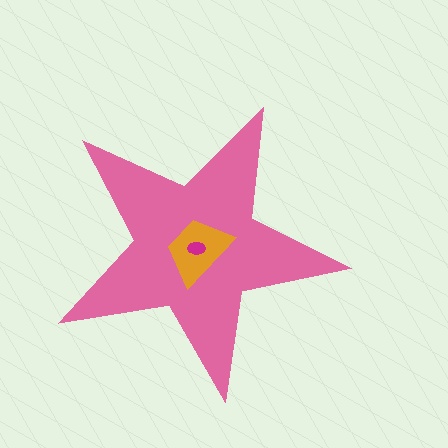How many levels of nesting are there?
3.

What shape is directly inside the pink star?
The orange trapezoid.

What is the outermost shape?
The pink star.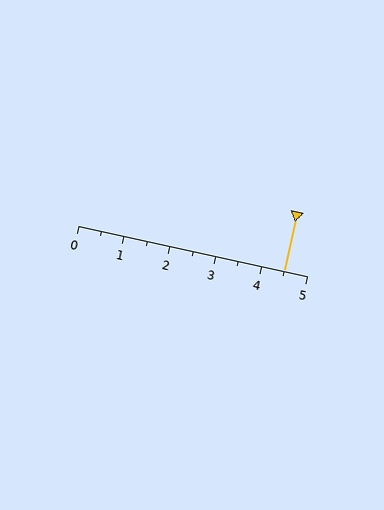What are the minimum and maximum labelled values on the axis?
The axis runs from 0 to 5.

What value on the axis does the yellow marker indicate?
The marker indicates approximately 4.5.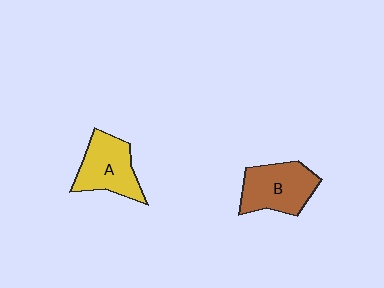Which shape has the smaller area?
Shape A (yellow).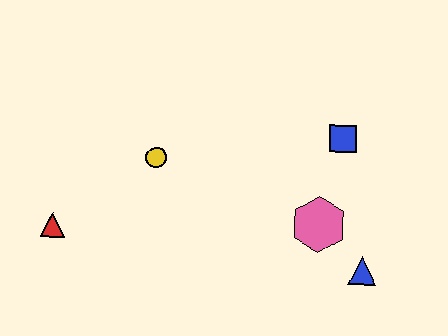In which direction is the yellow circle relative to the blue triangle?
The yellow circle is to the left of the blue triangle.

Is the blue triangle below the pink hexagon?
Yes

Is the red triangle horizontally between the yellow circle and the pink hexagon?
No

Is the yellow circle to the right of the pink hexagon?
No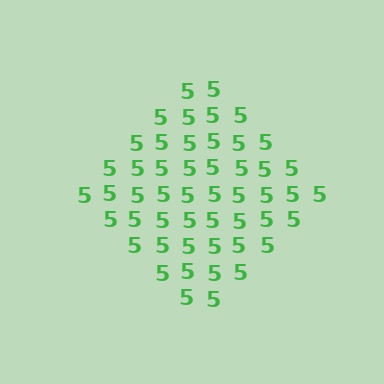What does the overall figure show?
The overall figure shows a diamond.